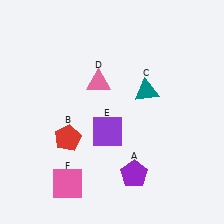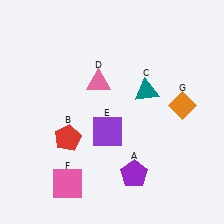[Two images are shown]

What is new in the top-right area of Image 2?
An orange diamond (G) was added in the top-right area of Image 2.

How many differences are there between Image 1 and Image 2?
There is 1 difference between the two images.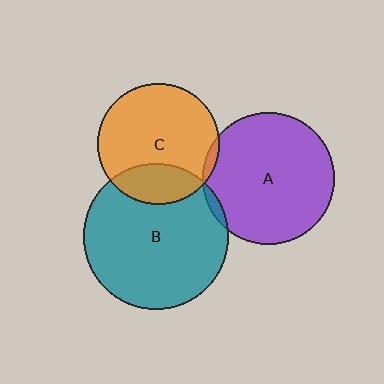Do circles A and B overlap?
Yes.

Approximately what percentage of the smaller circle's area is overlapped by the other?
Approximately 5%.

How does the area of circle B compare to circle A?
Approximately 1.2 times.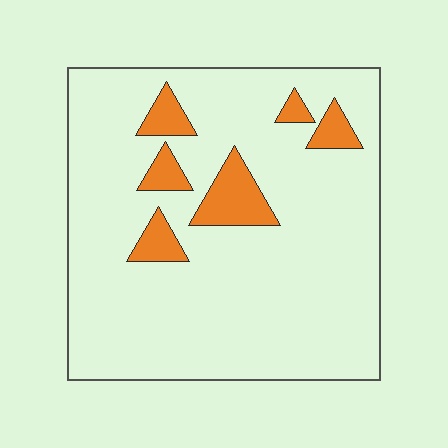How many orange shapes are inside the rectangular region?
6.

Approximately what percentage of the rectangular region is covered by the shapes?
Approximately 10%.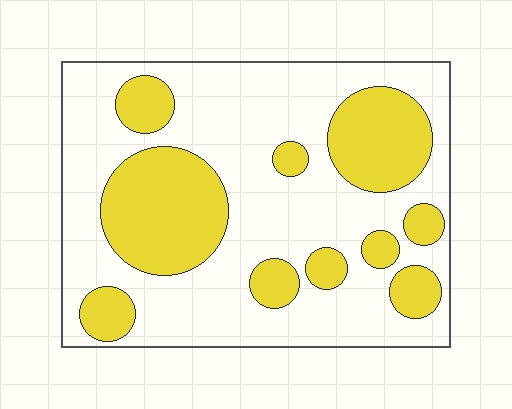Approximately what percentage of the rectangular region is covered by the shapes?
Approximately 35%.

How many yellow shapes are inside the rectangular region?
10.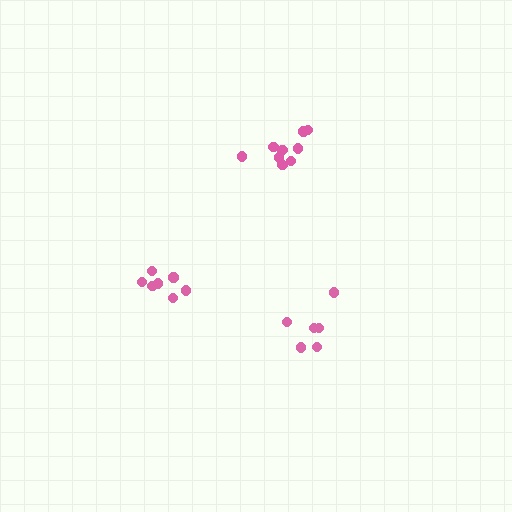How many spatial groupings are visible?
There are 3 spatial groupings.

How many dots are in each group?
Group 1: 9 dots, Group 2: 7 dots, Group 3: 6 dots (22 total).